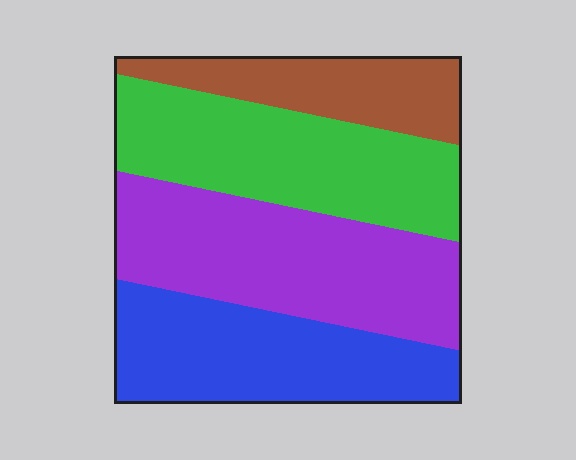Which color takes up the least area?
Brown, at roughly 15%.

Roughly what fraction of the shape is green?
Green covers about 30% of the shape.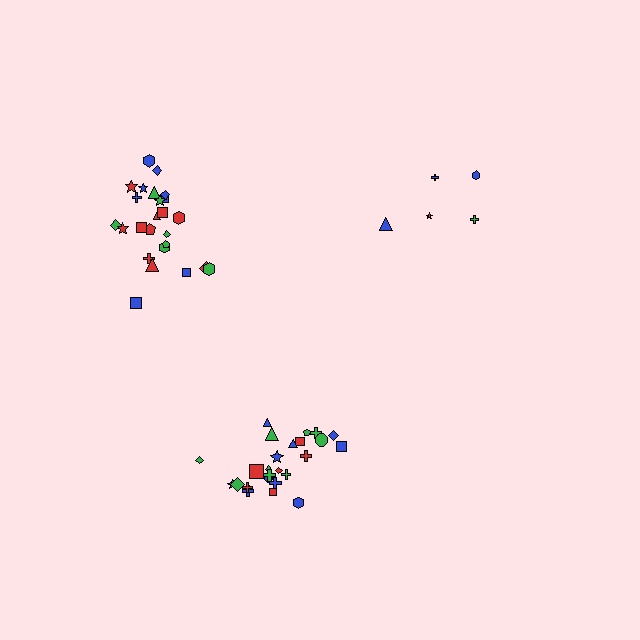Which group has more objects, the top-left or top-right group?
The top-left group.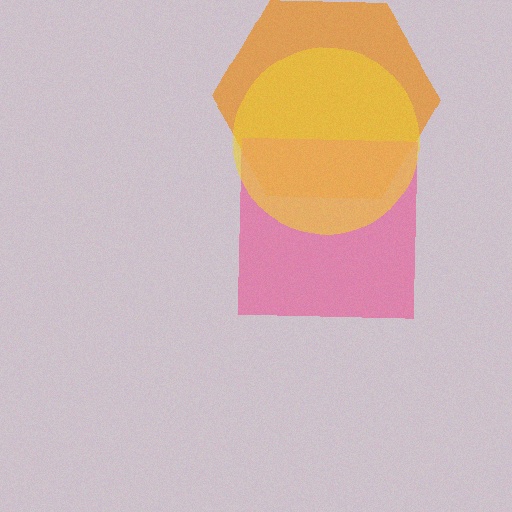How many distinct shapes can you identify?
There are 3 distinct shapes: an orange hexagon, a pink square, a yellow circle.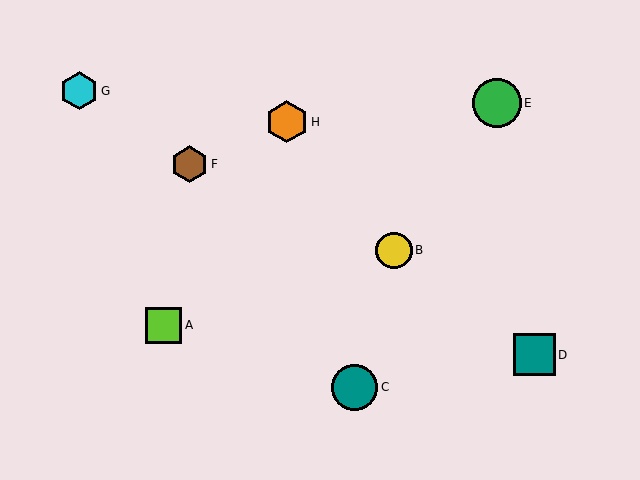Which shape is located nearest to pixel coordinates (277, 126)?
The orange hexagon (labeled H) at (287, 122) is nearest to that location.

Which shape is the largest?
The green circle (labeled E) is the largest.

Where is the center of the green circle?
The center of the green circle is at (497, 103).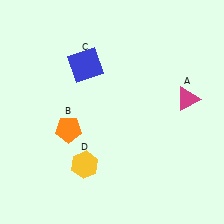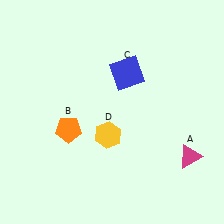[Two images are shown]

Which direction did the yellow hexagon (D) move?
The yellow hexagon (D) moved up.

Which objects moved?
The objects that moved are: the magenta triangle (A), the blue square (C), the yellow hexagon (D).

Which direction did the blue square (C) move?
The blue square (C) moved right.